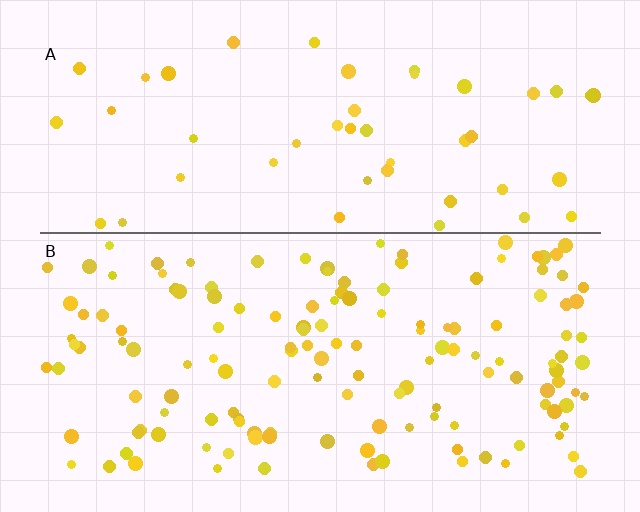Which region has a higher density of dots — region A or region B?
B (the bottom).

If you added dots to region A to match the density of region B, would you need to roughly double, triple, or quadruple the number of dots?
Approximately triple.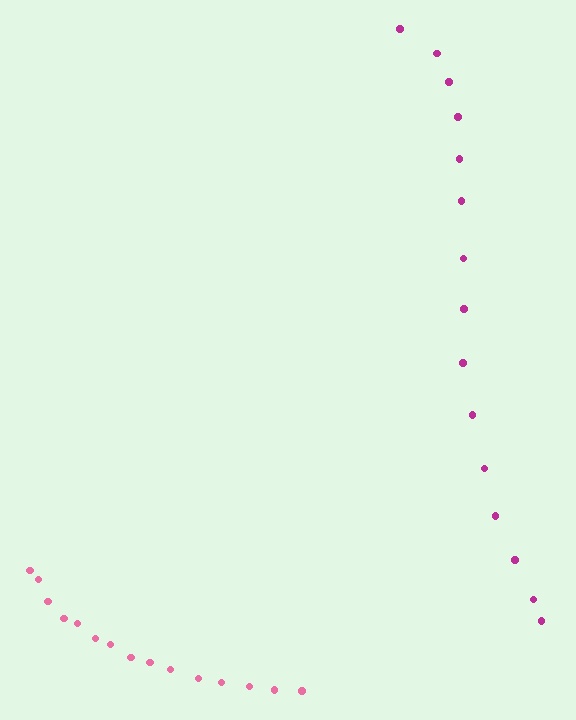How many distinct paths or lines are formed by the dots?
There are 2 distinct paths.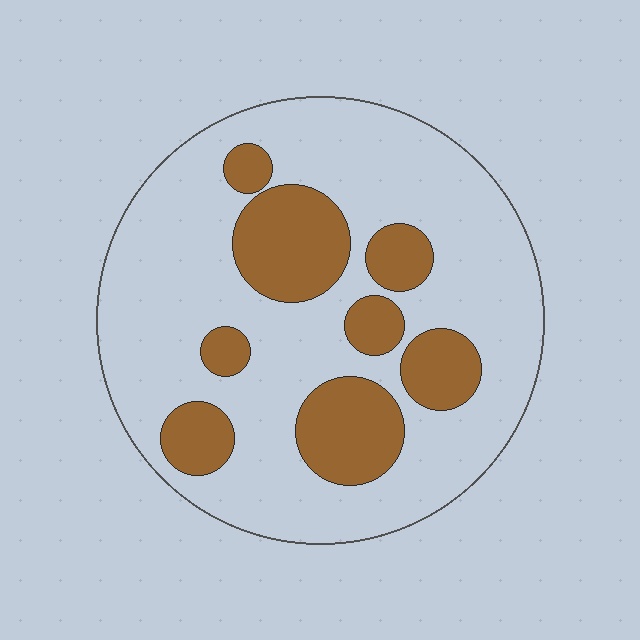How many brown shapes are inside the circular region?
8.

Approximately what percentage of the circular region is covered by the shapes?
Approximately 25%.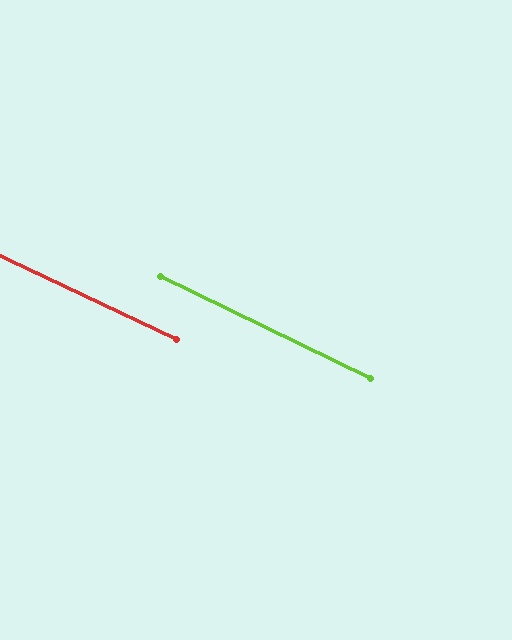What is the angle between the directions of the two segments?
Approximately 1 degree.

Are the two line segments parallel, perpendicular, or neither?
Parallel — their directions differ by only 1.0°.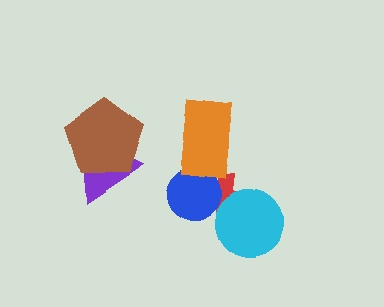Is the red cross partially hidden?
Yes, it is partially covered by another shape.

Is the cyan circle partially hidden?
No, no other shape covers it.